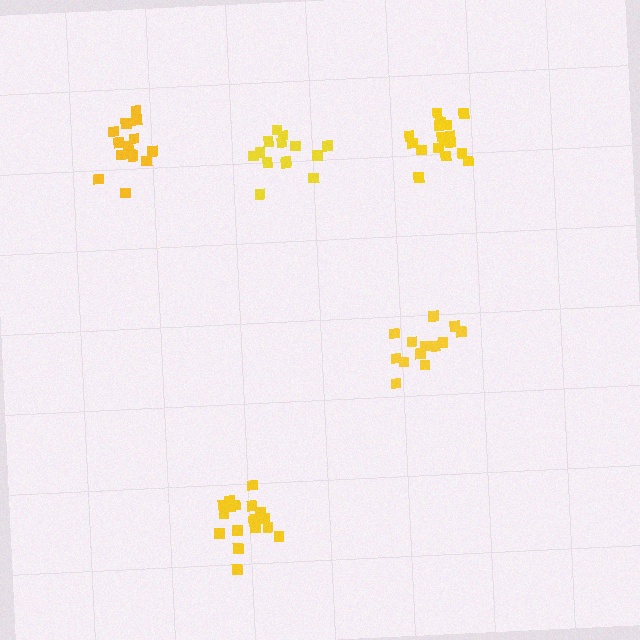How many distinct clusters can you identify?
There are 5 distinct clusters.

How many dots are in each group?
Group 1: 14 dots, Group 2: 18 dots, Group 3: 14 dots, Group 4: 13 dots, Group 5: 19 dots (78 total).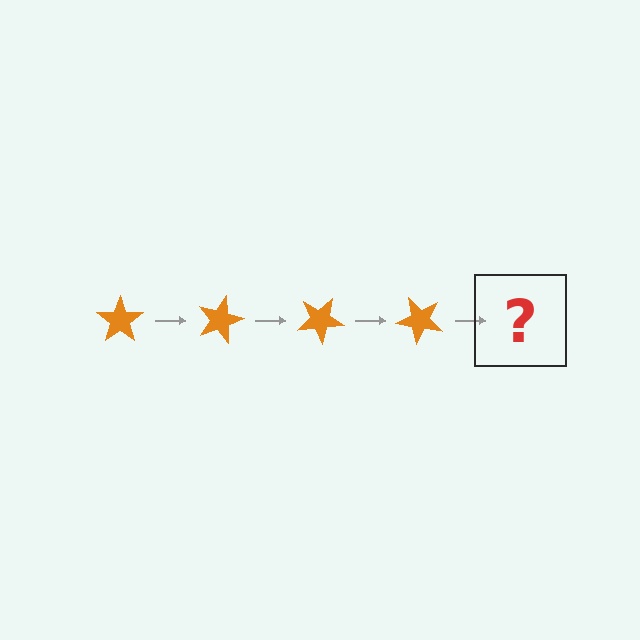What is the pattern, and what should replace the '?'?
The pattern is that the star rotates 15 degrees each step. The '?' should be an orange star rotated 60 degrees.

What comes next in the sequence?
The next element should be an orange star rotated 60 degrees.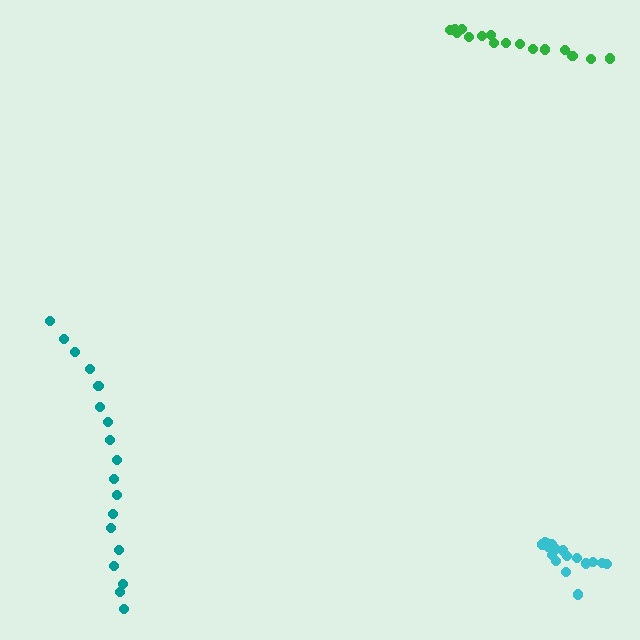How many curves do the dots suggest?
There are 3 distinct paths.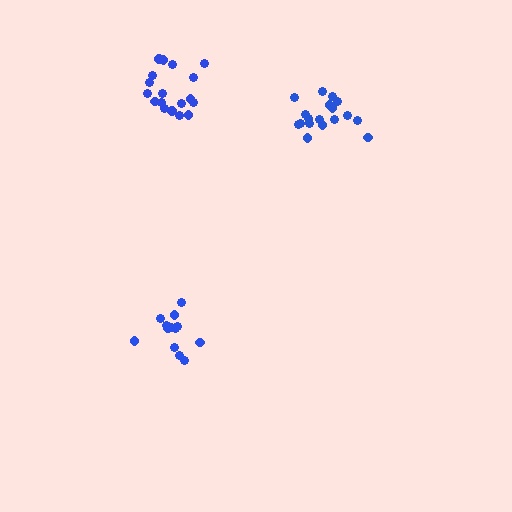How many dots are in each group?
Group 1: 18 dots, Group 2: 14 dots, Group 3: 18 dots (50 total).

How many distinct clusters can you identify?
There are 3 distinct clusters.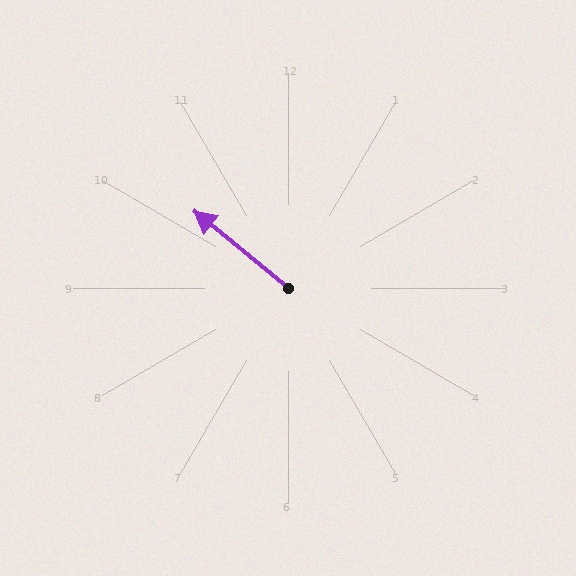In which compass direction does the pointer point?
Northwest.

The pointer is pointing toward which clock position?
Roughly 10 o'clock.